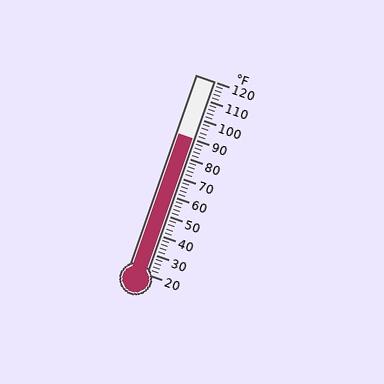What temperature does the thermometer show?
The thermometer shows approximately 90°F.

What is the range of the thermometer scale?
The thermometer scale ranges from 20°F to 120°F.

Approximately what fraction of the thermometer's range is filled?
The thermometer is filled to approximately 70% of its range.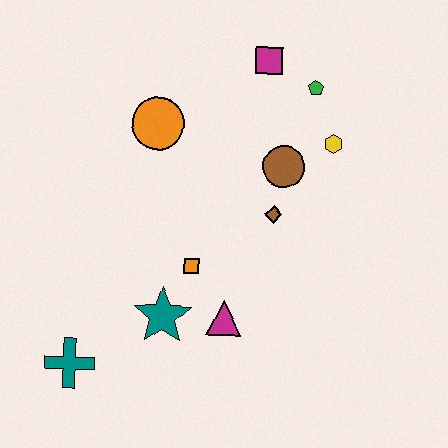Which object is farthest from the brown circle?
The teal cross is farthest from the brown circle.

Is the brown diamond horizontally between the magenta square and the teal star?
No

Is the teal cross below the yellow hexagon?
Yes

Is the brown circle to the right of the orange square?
Yes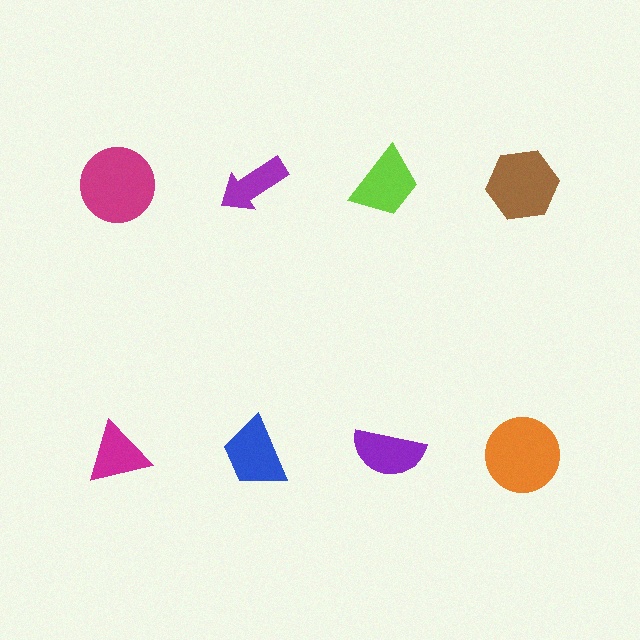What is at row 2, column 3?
A purple semicircle.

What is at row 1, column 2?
A purple arrow.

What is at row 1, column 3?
A lime trapezoid.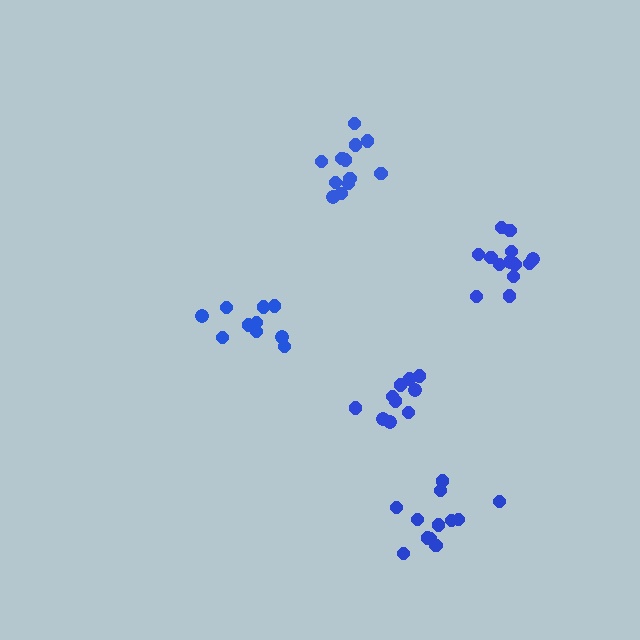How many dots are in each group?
Group 1: 10 dots, Group 2: 10 dots, Group 3: 12 dots, Group 4: 12 dots, Group 5: 14 dots (58 total).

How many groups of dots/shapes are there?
There are 5 groups.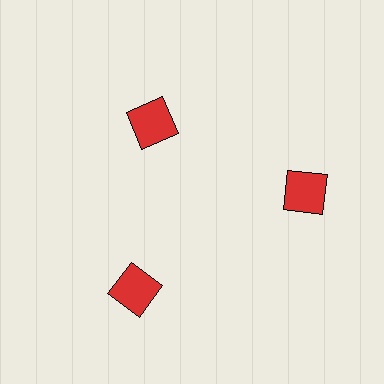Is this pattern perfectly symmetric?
No. The 3 red squares are arranged in a ring, but one element near the 11 o'clock position is pulled inward toward the center, breaking the 3-fold rotational symmetry.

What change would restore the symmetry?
The symmetry would be restored by moving it outward, back onto the ring so that all 3 squares sit at equal angles and equal distance from the center.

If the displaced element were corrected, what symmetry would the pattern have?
It would have 3-fold rotational symmetry — the pattern would map onto itself every 120 degrees.